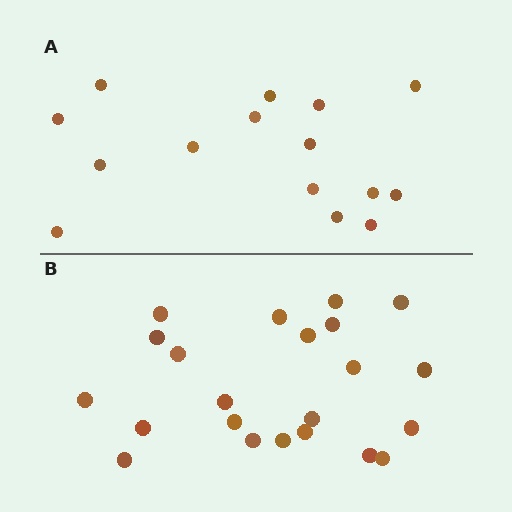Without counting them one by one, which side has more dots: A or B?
Region B (the bottom region) has more dots.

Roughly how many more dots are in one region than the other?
Region B has roughly 8 or so more dots than region A.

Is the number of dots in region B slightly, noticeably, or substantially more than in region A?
Region B has substantially more. The ratio is roughly 1.5 to 1.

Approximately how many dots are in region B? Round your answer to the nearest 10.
About 20 dots. (The exact count is 22, which rounds to 20.)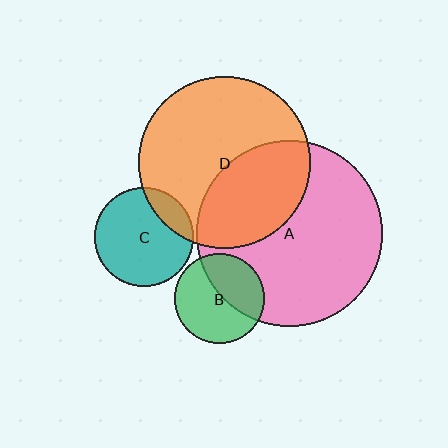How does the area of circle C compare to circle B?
Approximately 1.2 times.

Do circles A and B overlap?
Yes.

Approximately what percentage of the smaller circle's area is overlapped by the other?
Approximately 40%.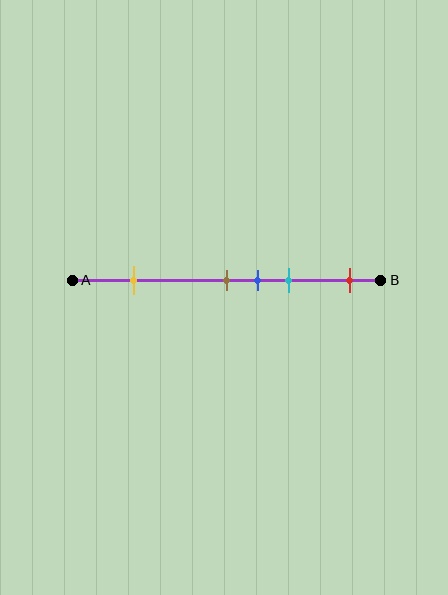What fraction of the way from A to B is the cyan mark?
The cyan mark is approximately 70% (0.7) of the way from A to B.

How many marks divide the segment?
There are 5 marks dividing the segment.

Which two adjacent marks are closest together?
The brown and blue marks are the closest adjacent pair.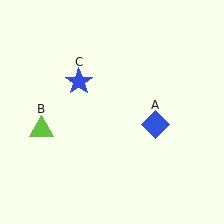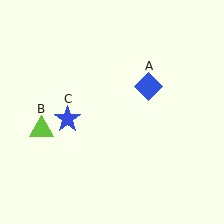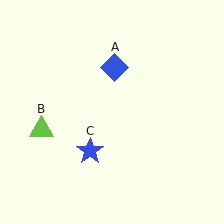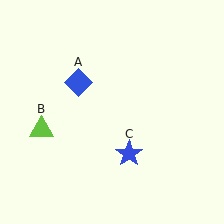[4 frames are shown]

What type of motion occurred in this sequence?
The blue diamond (object A), blue star (object C) rotated counterclockwise around the center of the scene.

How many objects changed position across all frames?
2 objects changed position: blue diamond (object A), blue star (object C).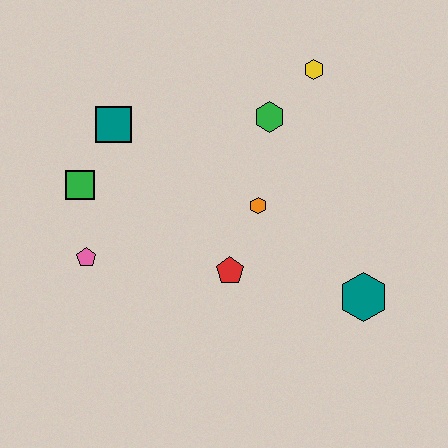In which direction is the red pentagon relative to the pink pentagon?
The red pentagon is to the right of the pink pentagon.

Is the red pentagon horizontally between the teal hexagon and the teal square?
Yes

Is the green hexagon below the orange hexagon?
No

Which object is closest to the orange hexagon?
The red pentagon is closest to the orange hexagon.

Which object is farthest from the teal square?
The teal hexagon is farthest from the teal square.